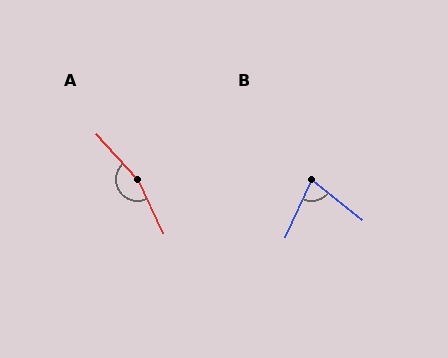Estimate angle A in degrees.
Approximately 163 degrees.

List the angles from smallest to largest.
B (76°), A (163°).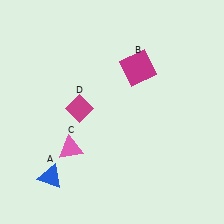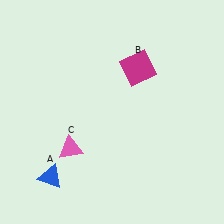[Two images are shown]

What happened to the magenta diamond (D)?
The magenta diamond (D) was removed in Image 2. It was in the top-left area of Image 1.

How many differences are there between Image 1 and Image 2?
There is 1 difference between the two images.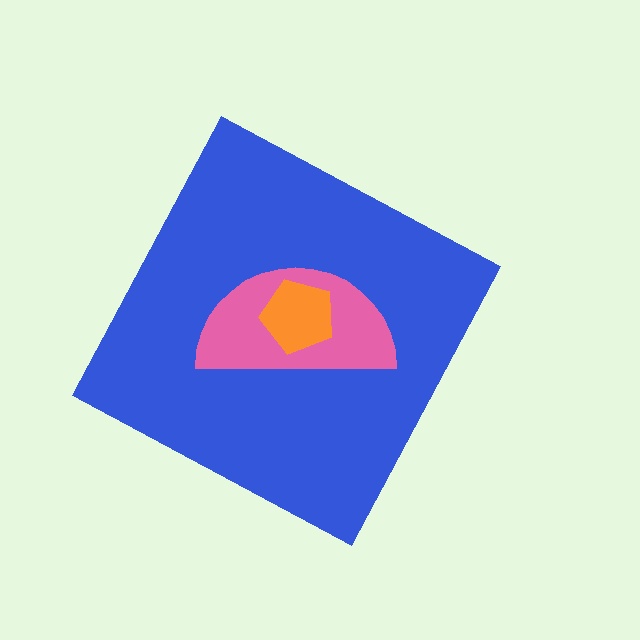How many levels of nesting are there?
3.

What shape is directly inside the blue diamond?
The pink semicircle.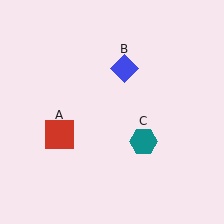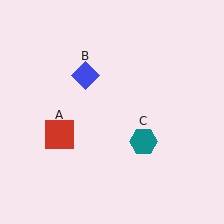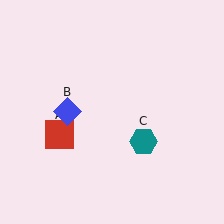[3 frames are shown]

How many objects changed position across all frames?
1 object changed position: blue diamond (object B).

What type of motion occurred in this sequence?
The blue diamond (object B) rotated counterclockwise around the center of the scene.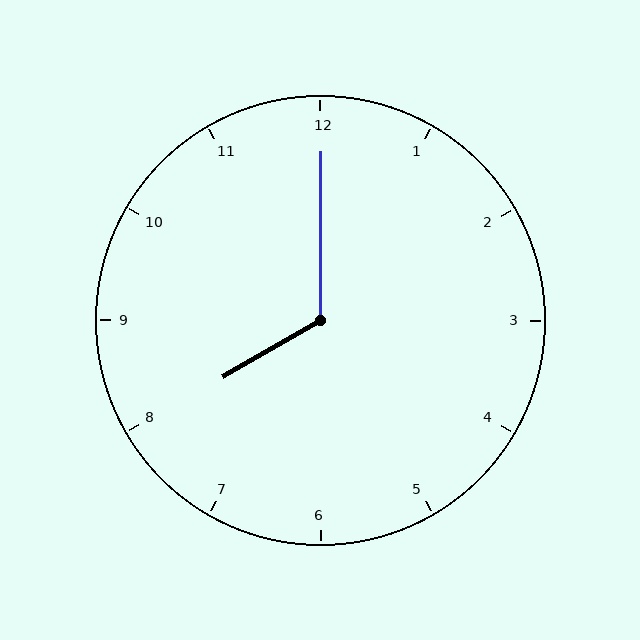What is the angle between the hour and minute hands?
Approximately 120 degrees.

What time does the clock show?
8:00.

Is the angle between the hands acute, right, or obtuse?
It is obtuse.